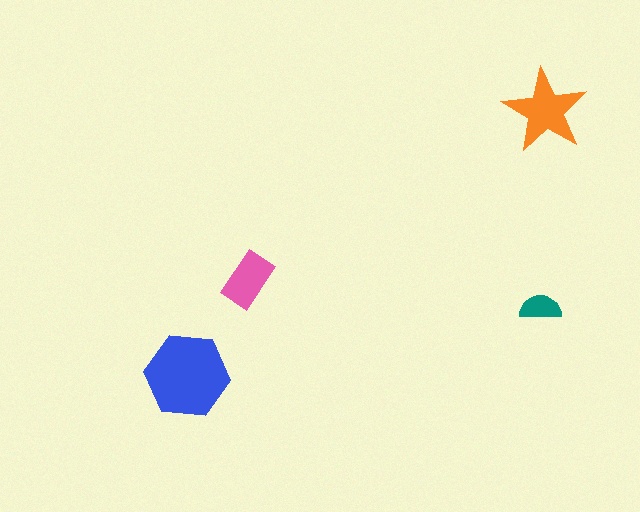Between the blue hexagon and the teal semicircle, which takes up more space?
The blue hexagon.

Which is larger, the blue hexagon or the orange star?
The blue hexagon.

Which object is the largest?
The blue hexagon.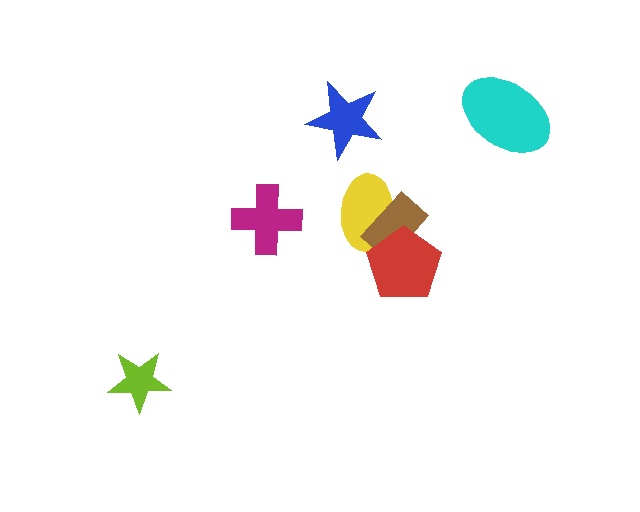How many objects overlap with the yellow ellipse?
2 objects overlap with the yellow ellipse.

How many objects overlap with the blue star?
0 objects overlap with the blue star.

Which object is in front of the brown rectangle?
The red pentagon is in front of the brown rectangle.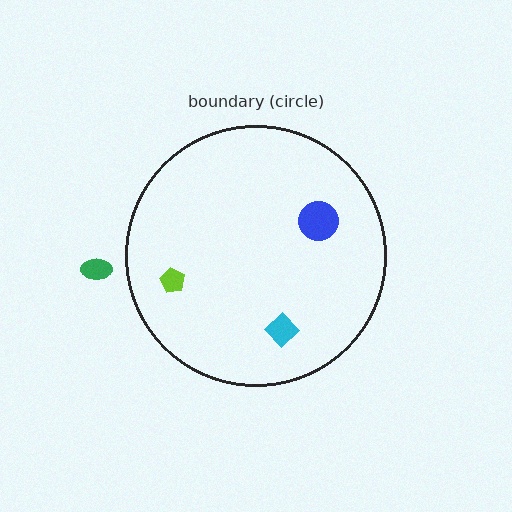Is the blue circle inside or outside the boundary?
Inside.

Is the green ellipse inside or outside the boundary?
Outside.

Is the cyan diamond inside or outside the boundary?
Inside.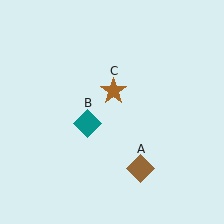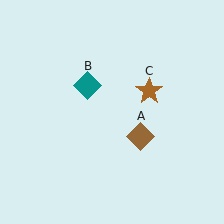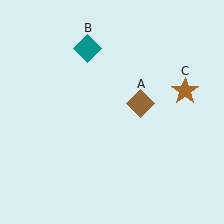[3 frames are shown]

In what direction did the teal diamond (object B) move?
The teal diamond (object B) moved up.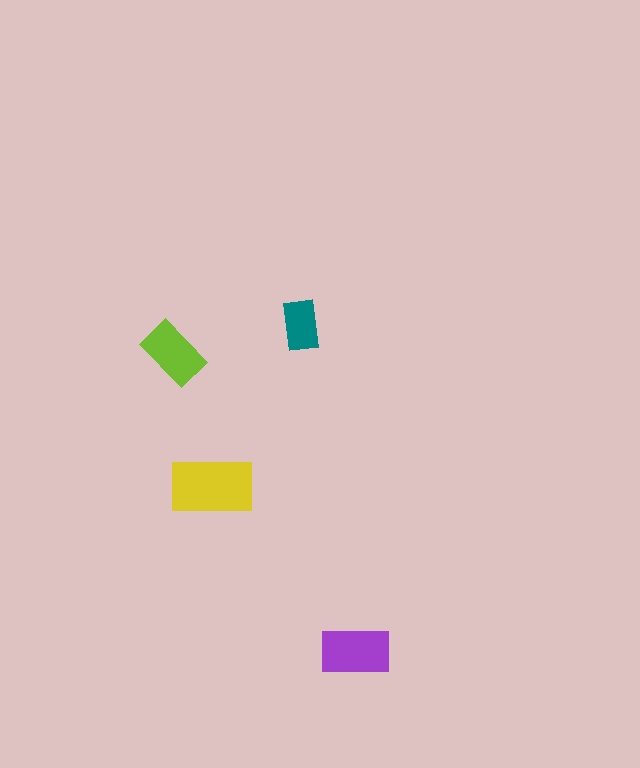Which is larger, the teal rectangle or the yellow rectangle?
The yellow one.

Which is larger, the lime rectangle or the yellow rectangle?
The yellow one.